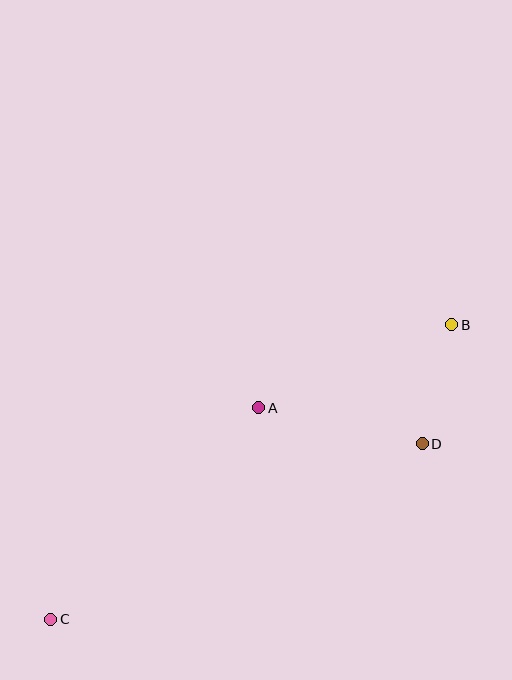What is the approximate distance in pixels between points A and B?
The distance between A and B is approximately 210 pixels.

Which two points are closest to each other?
Points B and D are closest to each other.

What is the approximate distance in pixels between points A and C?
The distance between A and C is approximately 297 pixels.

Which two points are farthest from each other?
Points B and C are farthest from each other.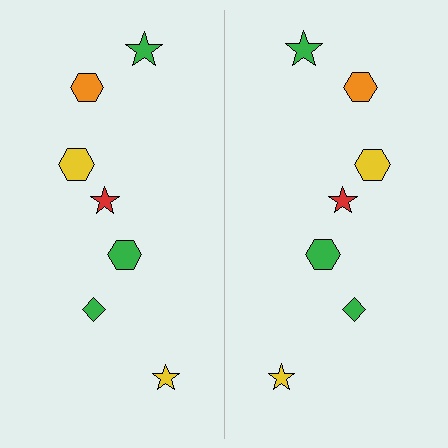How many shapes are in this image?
There are 14 shapes in this image.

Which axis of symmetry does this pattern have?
The pattern has a vertical axis of symmetry running through the center of the image.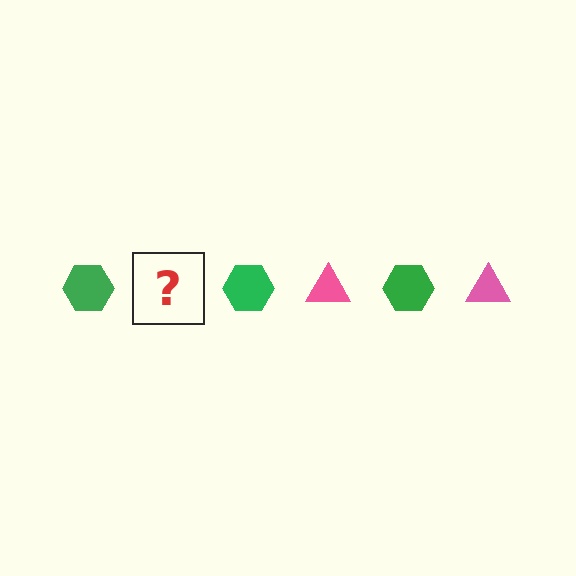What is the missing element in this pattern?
The missing element is a pink triangle.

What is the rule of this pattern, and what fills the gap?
The rule is that the pattern alternates between green hexagon and pink triangle. The gap should be filled with a pink triangle.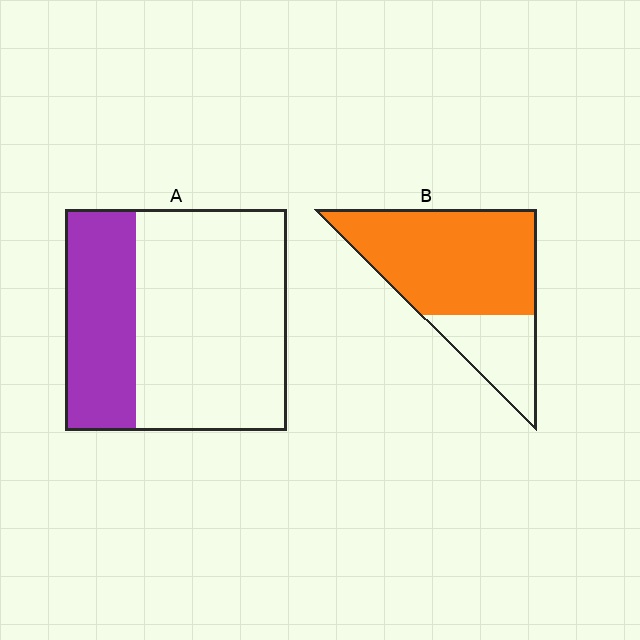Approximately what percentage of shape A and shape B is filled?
A is approximately 30% and B is approximately 75%.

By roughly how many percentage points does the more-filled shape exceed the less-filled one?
By roughly 40 percentage points (B over A).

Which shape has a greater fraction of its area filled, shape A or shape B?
Shape B.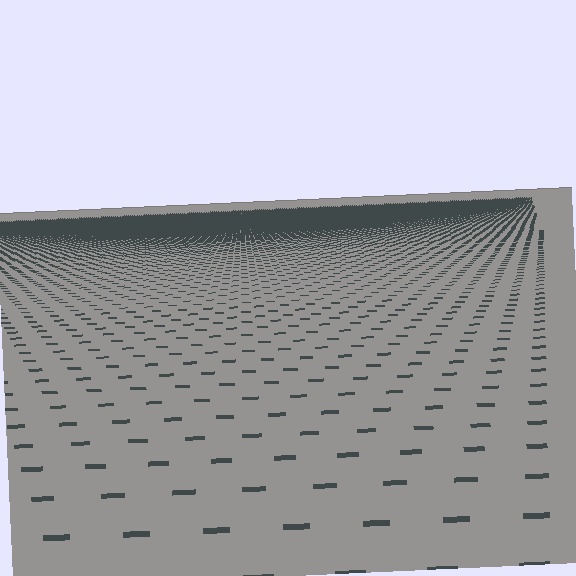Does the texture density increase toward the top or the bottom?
Density increases toward the top.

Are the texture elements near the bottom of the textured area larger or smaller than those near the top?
Larger. Near the bottom, elements are closer to the viewer and appear at a bigger on-screen size.